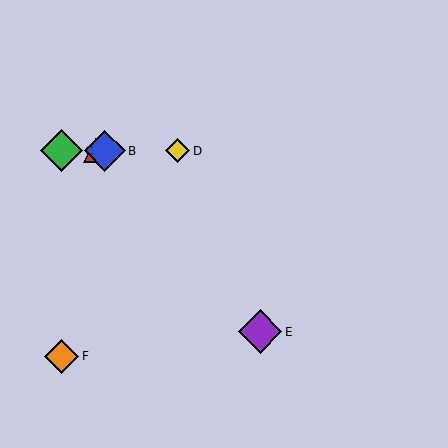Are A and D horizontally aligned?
Yes, both are at y≈151.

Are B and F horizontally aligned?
No, B is at y≈151 and F is at y≈356.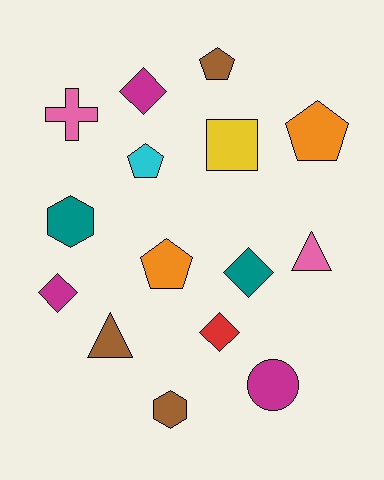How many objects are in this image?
There are 15 objects.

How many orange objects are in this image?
There are 2 orange objects.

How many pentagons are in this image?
There are 4 pentagons.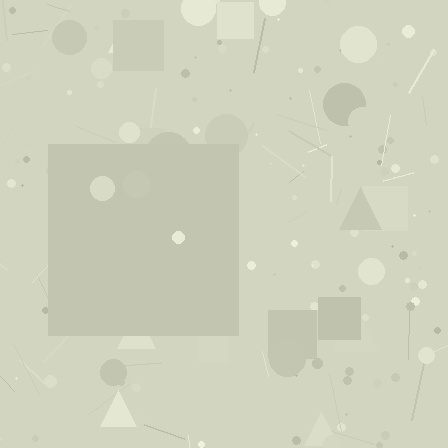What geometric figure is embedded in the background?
A square is embedded in the background.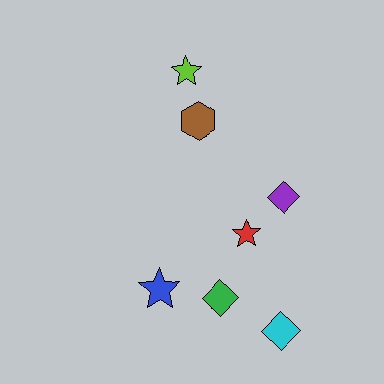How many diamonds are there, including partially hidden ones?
There are 3 diamonds.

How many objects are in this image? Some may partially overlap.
There are 7 objects.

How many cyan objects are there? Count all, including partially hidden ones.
There is 1 cyan object.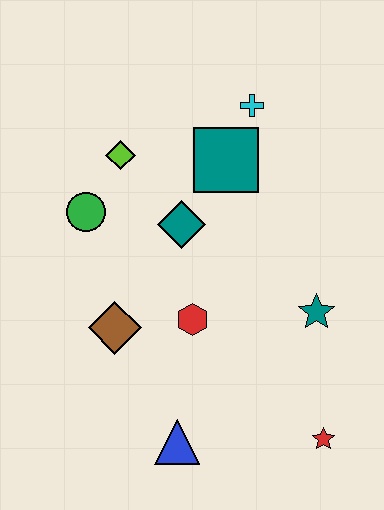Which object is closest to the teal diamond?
The teal square is closest to the teal diamond.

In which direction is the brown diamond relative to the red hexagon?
The brown diamond is to the left of the red hexagon.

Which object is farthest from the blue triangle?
The cyan cross is farthest from the blue triangle.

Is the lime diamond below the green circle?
No